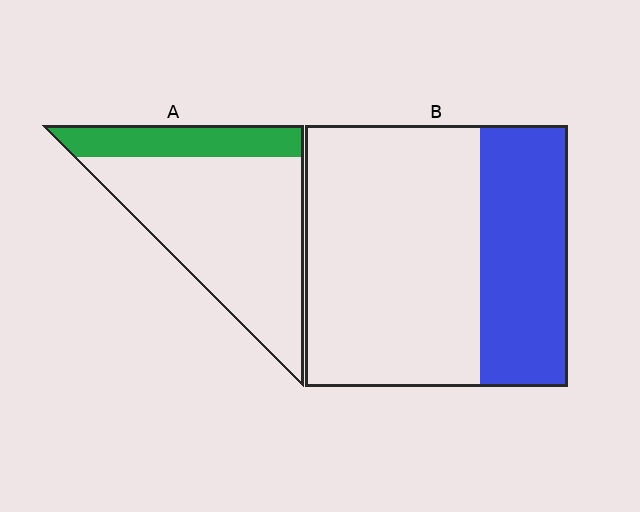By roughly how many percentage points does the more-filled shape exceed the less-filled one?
By roughly 10 percentage points (B over A).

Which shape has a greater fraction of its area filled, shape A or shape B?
Shape B.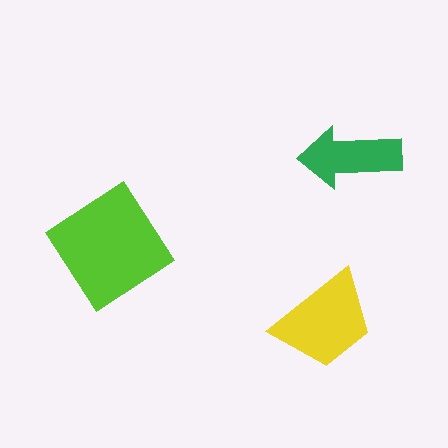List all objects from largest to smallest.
The lime diamond, the yellow trapezoid, the green arrow.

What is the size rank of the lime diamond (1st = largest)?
1st.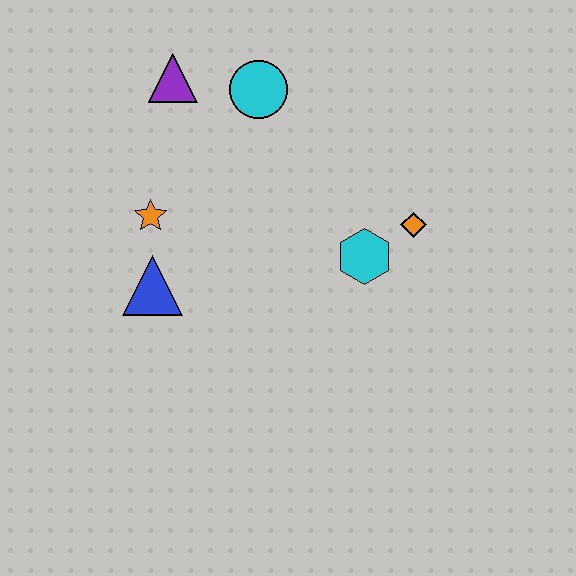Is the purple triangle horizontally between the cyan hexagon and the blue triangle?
Yes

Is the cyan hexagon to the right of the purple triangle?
Yes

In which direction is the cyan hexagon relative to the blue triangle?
The cyan hexagon is to the right of the blue triangle.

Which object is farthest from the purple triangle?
The orange diamond is farthest from the purple triangle.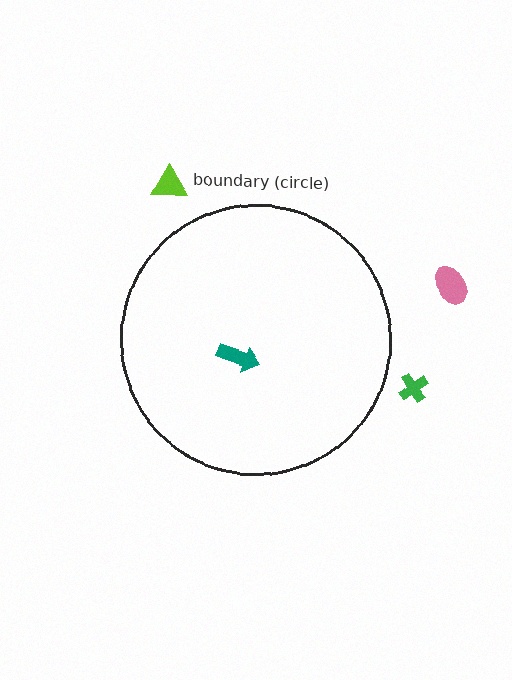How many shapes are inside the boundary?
1 inside, 3 outside.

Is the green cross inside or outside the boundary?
Outside.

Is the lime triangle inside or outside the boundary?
Outside.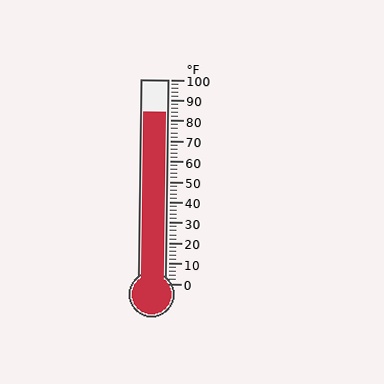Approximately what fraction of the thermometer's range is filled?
The thermometer is filled to approximately 85% of its range.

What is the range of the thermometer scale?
The thermometer scale ranges from 0°F to 100°F.